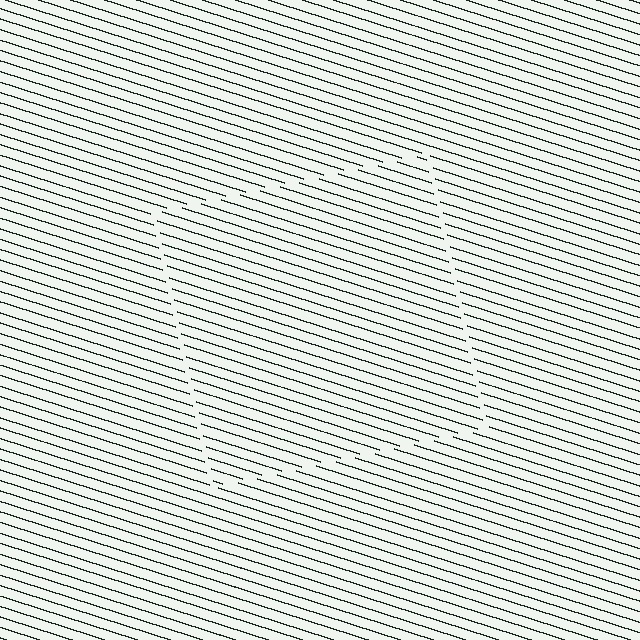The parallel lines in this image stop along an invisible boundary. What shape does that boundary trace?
An illusory square. The interior of the shape contains the same grating, shifted by half a period — the contour is defined by the phase discontinuity where line-ends from the inner and outer gratings abut.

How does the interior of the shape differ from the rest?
The interior of the shape contains the same grating, shifted by half a period — the contour is defined by the phase discontinuity where line-ends from the inner and outer gratings abut.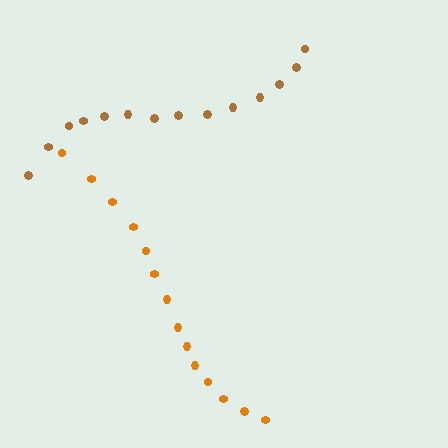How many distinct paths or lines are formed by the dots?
There are 2 distinct paths.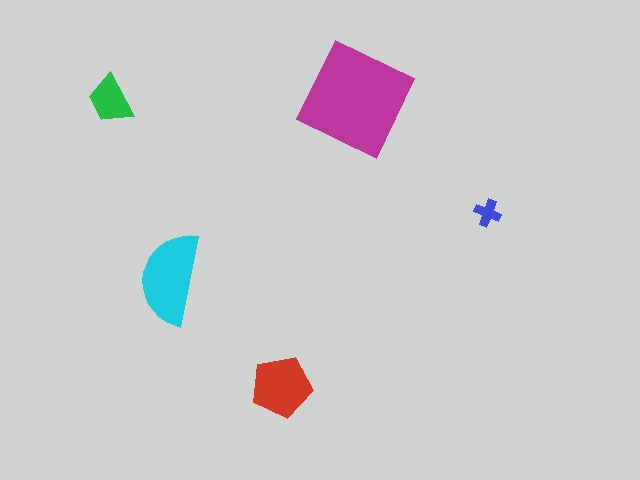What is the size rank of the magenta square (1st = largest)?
1st.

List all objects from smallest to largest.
The blue cross, the green trapezoid, the red pentagon, the cyan semicircle, the magenta square.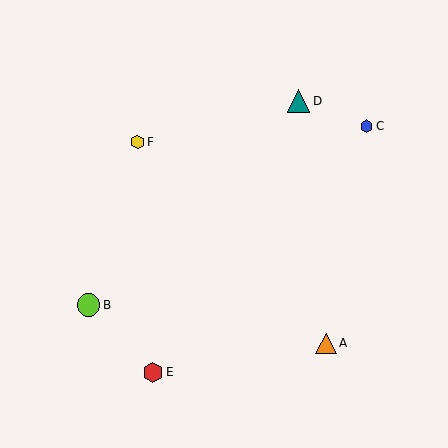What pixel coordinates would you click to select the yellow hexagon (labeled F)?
Click at (137, 142) to select the yellow hexagon F.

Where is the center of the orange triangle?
The center of the orange triangle is at (326, 343).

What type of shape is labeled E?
Shape E is a red hexagon.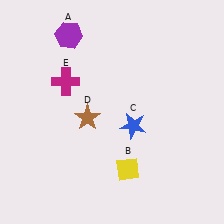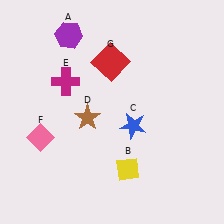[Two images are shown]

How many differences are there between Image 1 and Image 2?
There are 2 differences between the two images.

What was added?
A pink diamond (F), a red square (G) were added in Image 2.